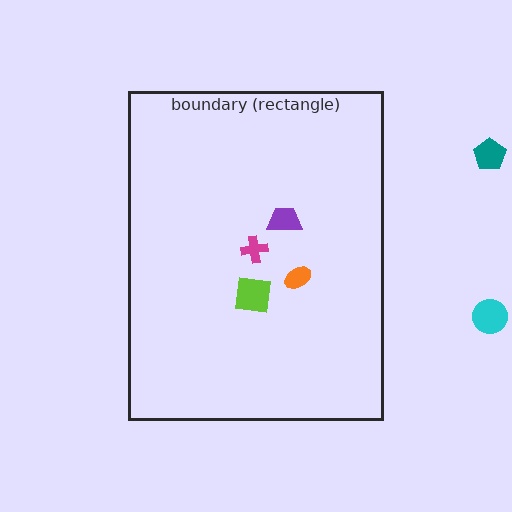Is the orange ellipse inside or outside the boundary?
Inside.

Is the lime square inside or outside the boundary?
Inside.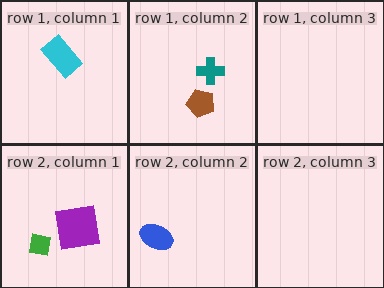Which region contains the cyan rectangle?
The row 1, column 1 region.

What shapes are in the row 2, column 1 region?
The green square, the purple square.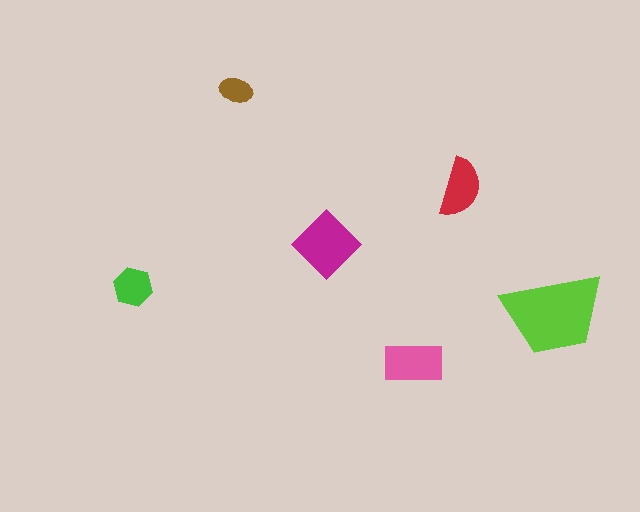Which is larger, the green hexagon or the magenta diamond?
The magenta diamond.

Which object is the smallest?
The brown ellipse.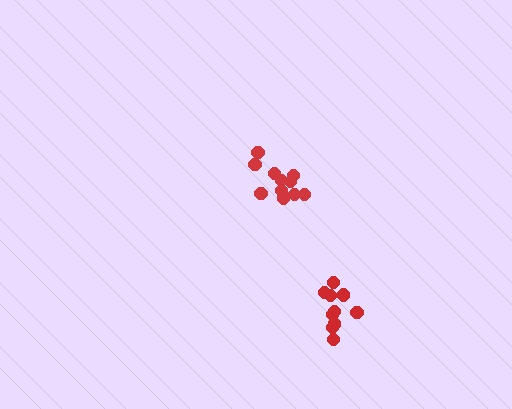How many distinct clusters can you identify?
There are 2 distinct clusters.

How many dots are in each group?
Group 1: 11 dots, Group 2: 11 dots (22 total).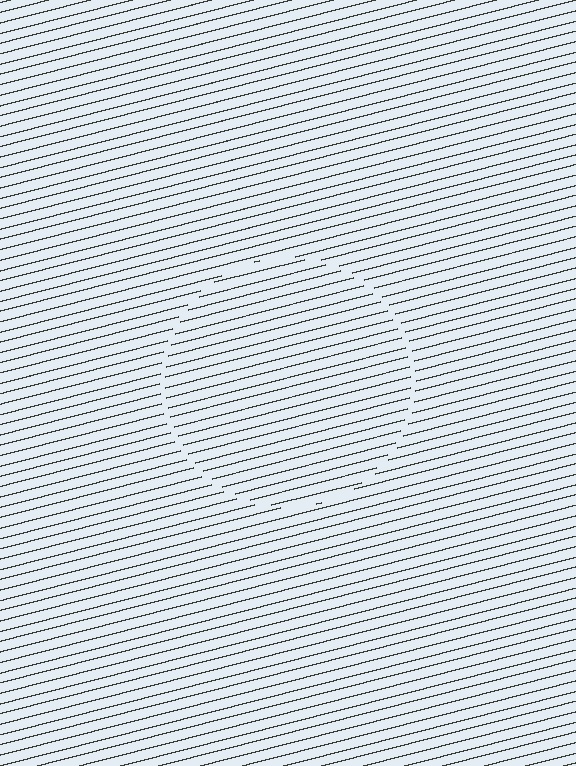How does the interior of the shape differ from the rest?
The interior of the shape contains the same grating, shifted by half a period — the contour is defined by the phase discontinuity where line-ends from the inner and outer gratings abut.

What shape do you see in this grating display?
An illusory circle. The interior of the shape contains the same grating, shifted by half a period — the contour is defined by the phase discontinuity where line-ends from the inner and outer gratings abut.